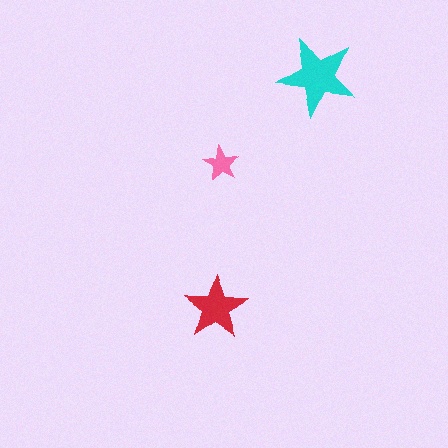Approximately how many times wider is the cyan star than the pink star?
About 2 times wider.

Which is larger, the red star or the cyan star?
The cyan one.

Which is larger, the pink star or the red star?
The red one.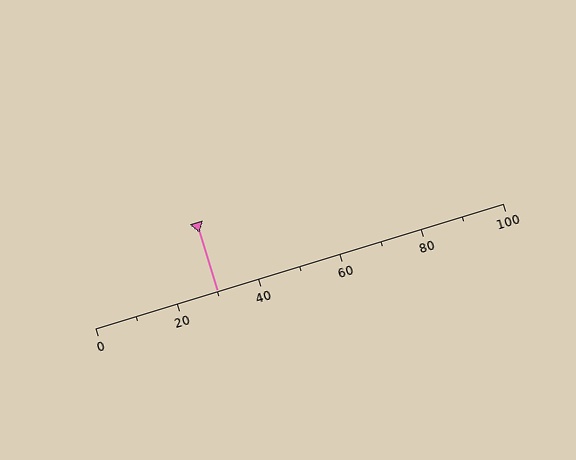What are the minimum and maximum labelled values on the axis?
The axis runs from 0 to 100.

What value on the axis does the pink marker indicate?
The marker indicates approximately 30.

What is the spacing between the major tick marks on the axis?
The major ticks are spaced 20 apart.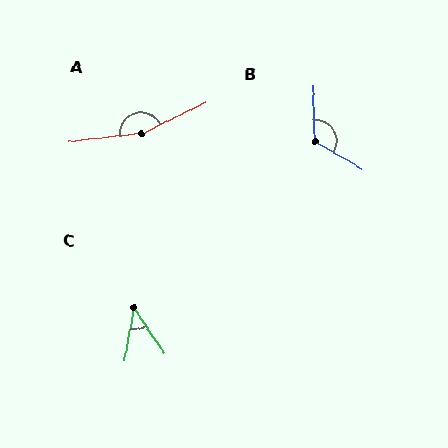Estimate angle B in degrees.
Approximately 122 degrees.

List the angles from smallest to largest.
C (44°), B (122°), A (160°).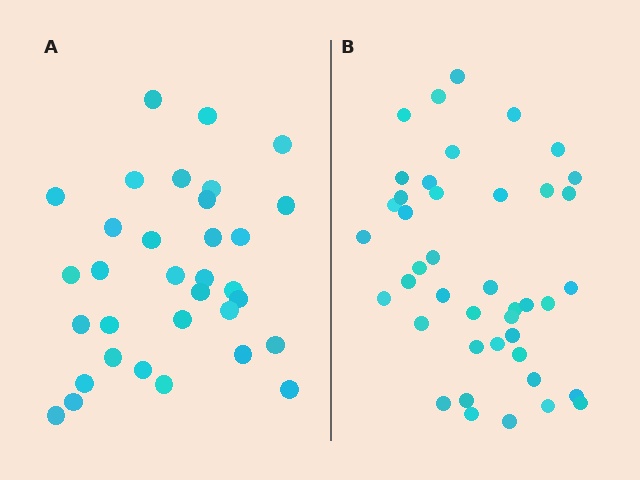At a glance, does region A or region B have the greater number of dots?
Region B (the right region) has more dots.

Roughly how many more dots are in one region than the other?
Region B has roughly 8 or so more dots than region A.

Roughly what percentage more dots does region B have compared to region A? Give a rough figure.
About 25% more.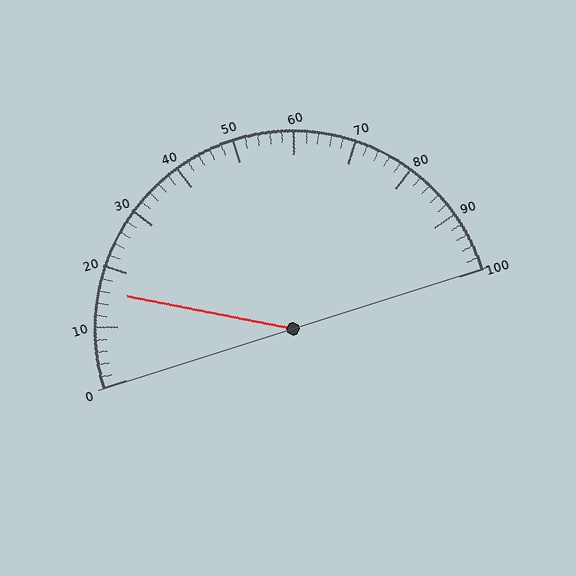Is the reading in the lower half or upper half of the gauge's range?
The reading is in the lower half of the range (0 to 100).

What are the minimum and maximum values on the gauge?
The gauge ranges from 0 to 100.